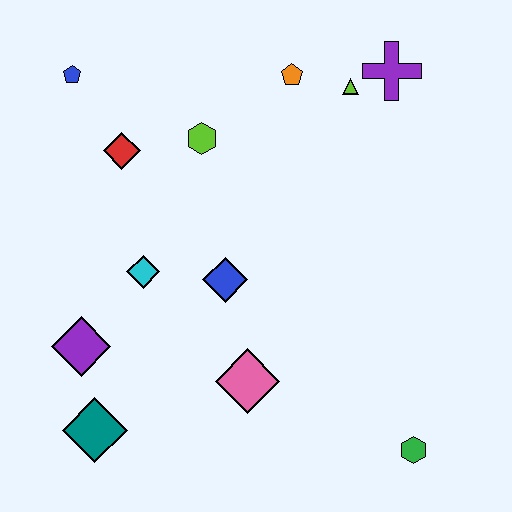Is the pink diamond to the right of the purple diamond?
Yes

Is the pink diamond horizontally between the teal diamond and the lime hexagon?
No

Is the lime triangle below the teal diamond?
No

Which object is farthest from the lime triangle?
The teal diamond is farthest from the lime triangle.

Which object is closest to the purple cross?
The lime triangle is closest to the purple cross.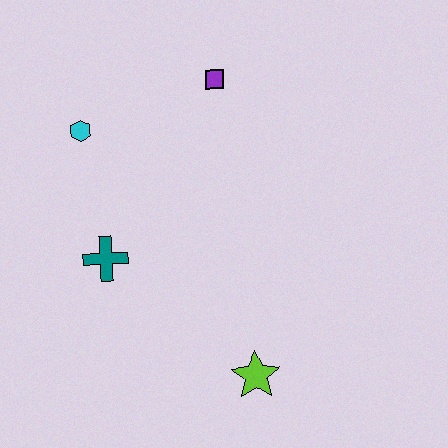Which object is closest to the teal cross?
The cyan hexagon is closest to the teal cross.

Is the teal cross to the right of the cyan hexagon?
Yes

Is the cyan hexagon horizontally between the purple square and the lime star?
No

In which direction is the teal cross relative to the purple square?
The teal cross is below the purple square.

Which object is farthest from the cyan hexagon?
The lime star is farthest from the cyan hexagon.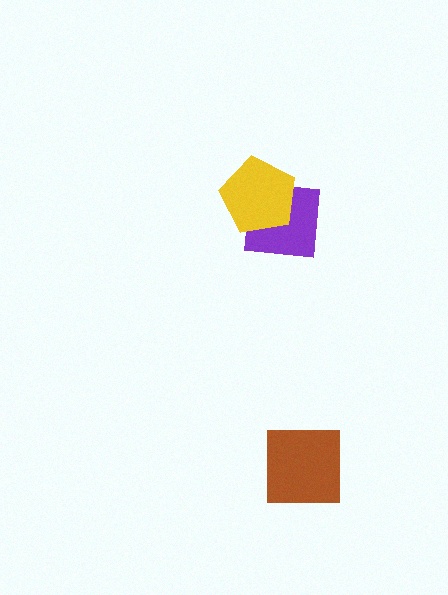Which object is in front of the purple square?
The yellow pentagon is in front of the purple square.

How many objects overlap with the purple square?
1 object overlaps with the purple square.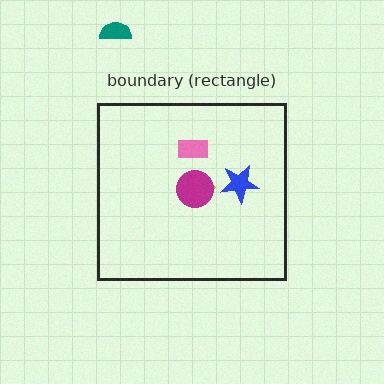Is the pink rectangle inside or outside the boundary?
Inside.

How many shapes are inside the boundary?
4 inside, 1 outside.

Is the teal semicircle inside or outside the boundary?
Outside.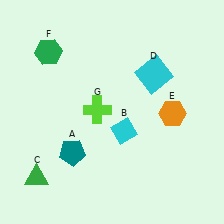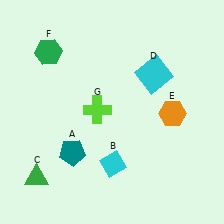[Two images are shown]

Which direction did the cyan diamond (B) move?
The cyan diamond (B) moved down.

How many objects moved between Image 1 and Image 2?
1 object moved between the two images.